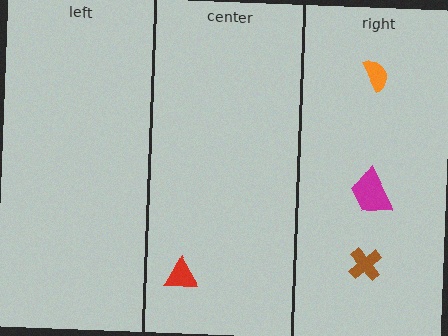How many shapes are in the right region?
3.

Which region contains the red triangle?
The center region.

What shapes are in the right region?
The magenta trapezoid, the orange semicircle, the brown cross.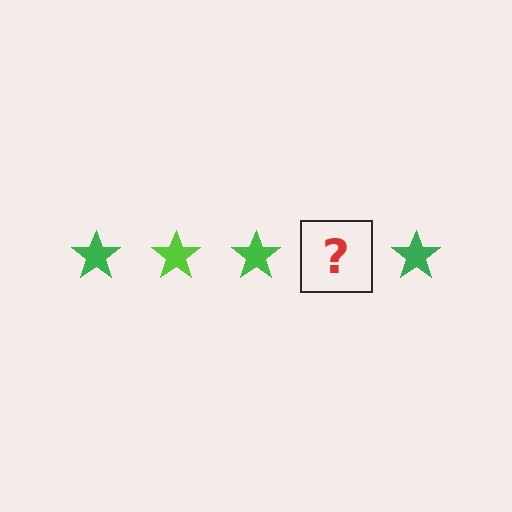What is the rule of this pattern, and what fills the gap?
The rule is that the pattern cycles through green, lime stars. The gap should be filled with a lime star.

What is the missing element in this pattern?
The missing element is a lime star.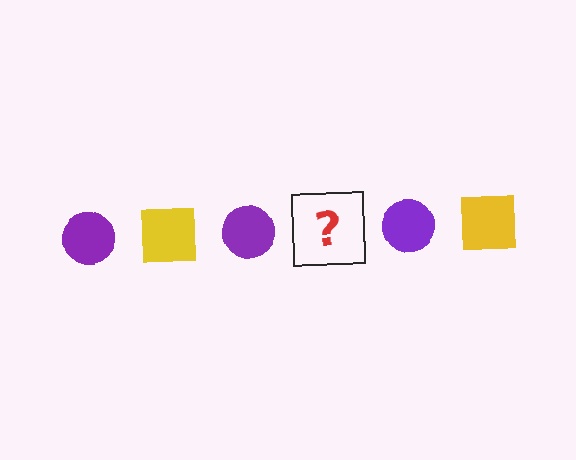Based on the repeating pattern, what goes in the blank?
The blank should be a yellow square.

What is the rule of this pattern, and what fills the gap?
The rule is that the pattern alternates between purple circle and yellow square. The gap should be filled with a yellow square.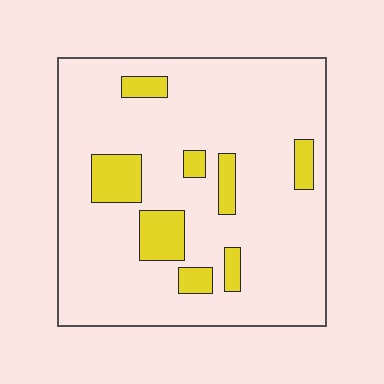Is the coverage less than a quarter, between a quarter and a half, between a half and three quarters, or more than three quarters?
Less than a quarter.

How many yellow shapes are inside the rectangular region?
8.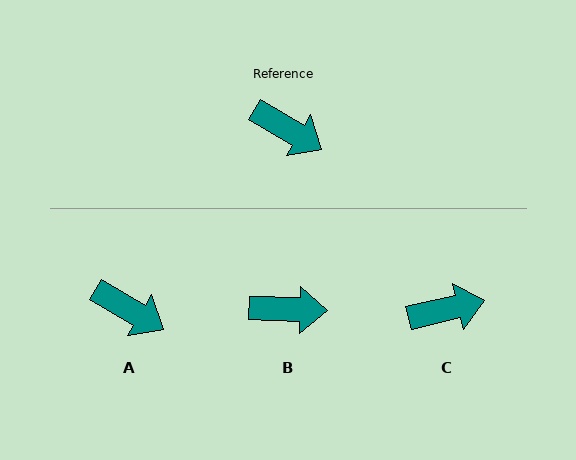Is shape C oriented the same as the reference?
No, it is off by about 44 degrees.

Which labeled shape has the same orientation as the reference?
A.